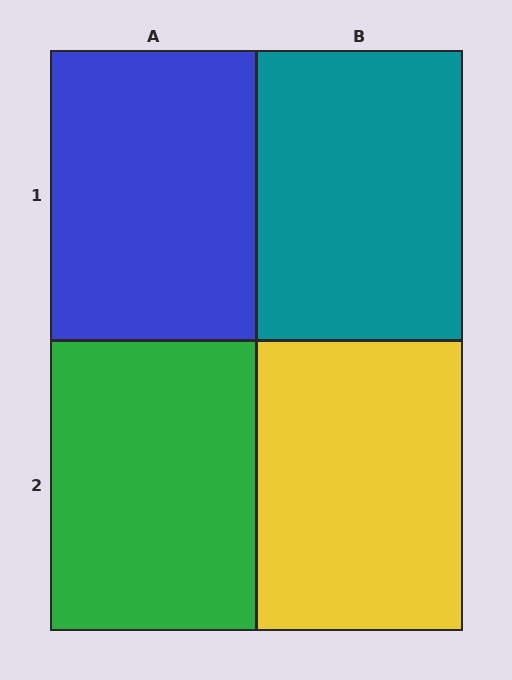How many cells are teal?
1 cell is teal.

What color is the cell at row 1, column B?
Teal.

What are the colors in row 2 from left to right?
Green, yellow.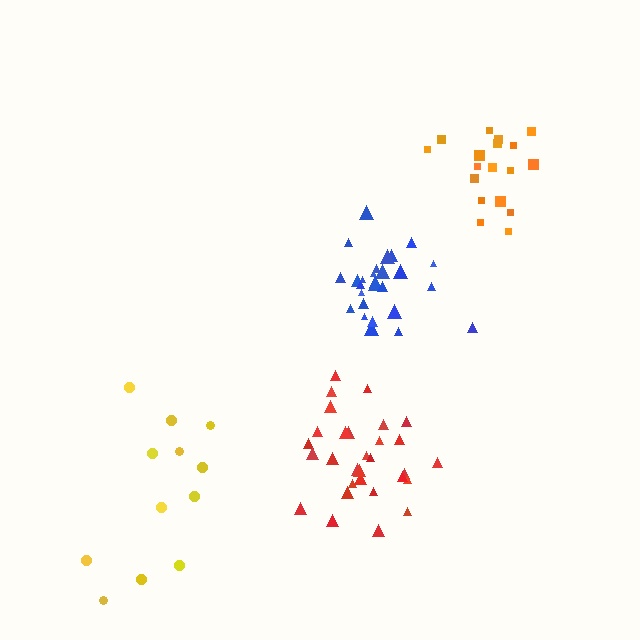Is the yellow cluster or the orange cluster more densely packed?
Orange.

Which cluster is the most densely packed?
Orange.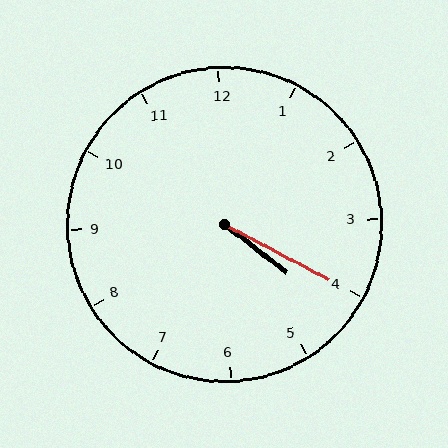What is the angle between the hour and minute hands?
Approximately 10 degrees.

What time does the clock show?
4:20.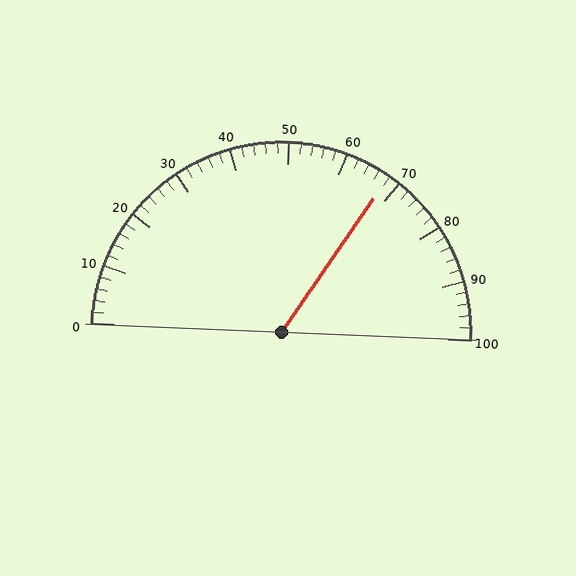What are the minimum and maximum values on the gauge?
The gauge ranges from 0 to 100.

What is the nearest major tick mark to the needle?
The nearest major tick mark is 70.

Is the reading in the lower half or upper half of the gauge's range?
The reading is in the upper half of the range (0 to 100).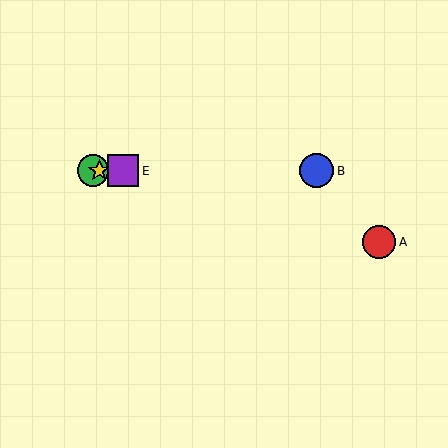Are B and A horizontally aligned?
No, B is at y≈171 and A is at y≈242.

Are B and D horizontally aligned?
Yes, both are at y≈171.